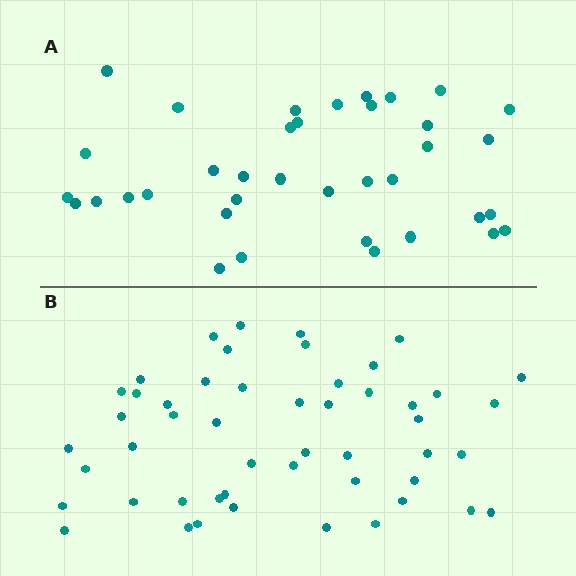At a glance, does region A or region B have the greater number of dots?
Region B (the bottom region) has more dots.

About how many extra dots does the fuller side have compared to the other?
Region B has approximately 15 more dots than region A.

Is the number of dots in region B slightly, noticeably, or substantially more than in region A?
Region B has noticeably more, but not dramatically so. The ratio is roughly 1.4 to 1.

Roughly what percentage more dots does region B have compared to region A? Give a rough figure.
About 35% more.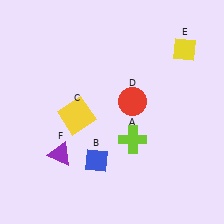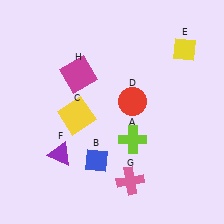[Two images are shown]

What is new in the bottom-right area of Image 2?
A pink cross (G) was added in the bottom-right area of Image 2.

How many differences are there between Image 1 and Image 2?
There are 2 differences between the two images.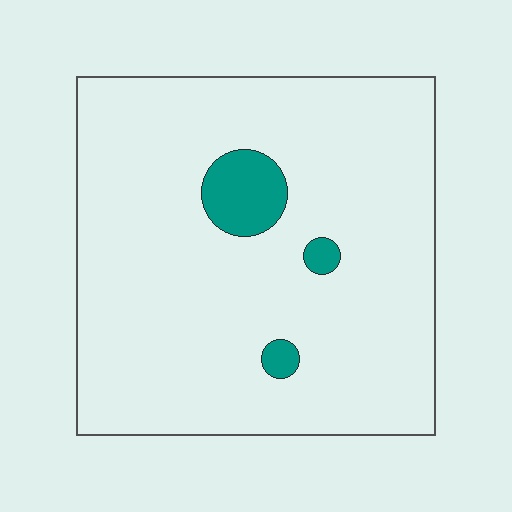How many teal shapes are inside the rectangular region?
3.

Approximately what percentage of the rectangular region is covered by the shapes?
Approximately 5%.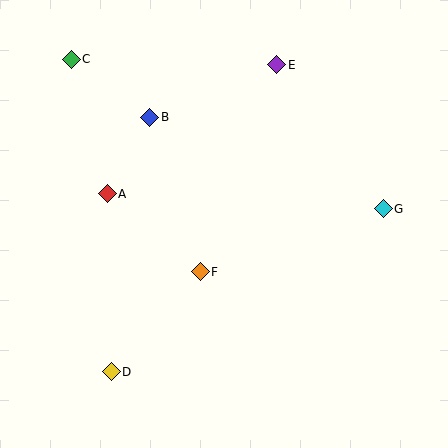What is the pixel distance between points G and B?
The distance between G and B is 251 pixels.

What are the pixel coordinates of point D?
Point D is at (111, 372).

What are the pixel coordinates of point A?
Point A is at (107, 194).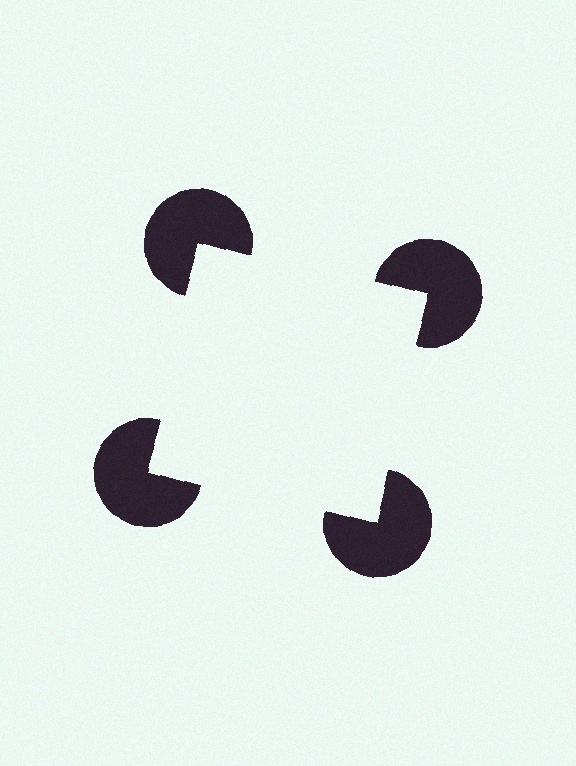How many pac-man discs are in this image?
There are 4 — one at each vertex of the illusory square.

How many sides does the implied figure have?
4 sides.